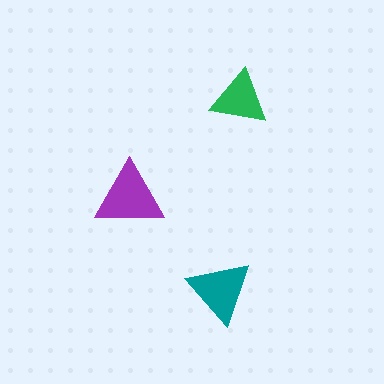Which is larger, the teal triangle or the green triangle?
The teal one.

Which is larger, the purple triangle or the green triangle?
The purple one.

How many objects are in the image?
There are 3 objects in the image.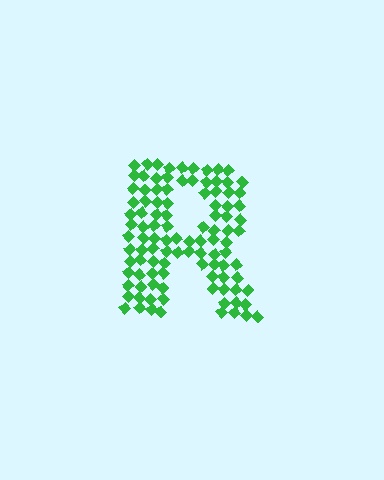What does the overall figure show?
The overall figure shows the letter R.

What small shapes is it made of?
It is made of small diamonds.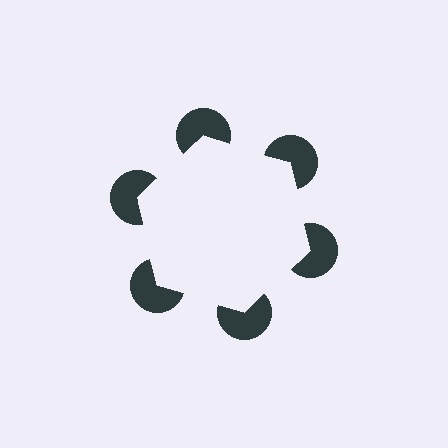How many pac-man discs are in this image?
There are 6 — one at each vertex of the illusory hexagon.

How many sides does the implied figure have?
6 sides.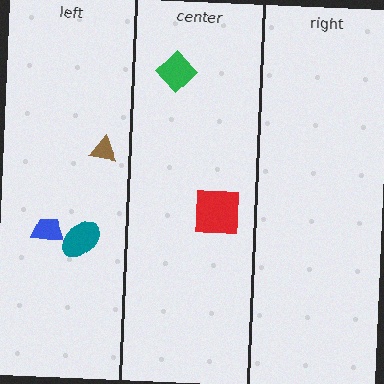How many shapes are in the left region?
3.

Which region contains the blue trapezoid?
The left region.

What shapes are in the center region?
The green diamond, the red square.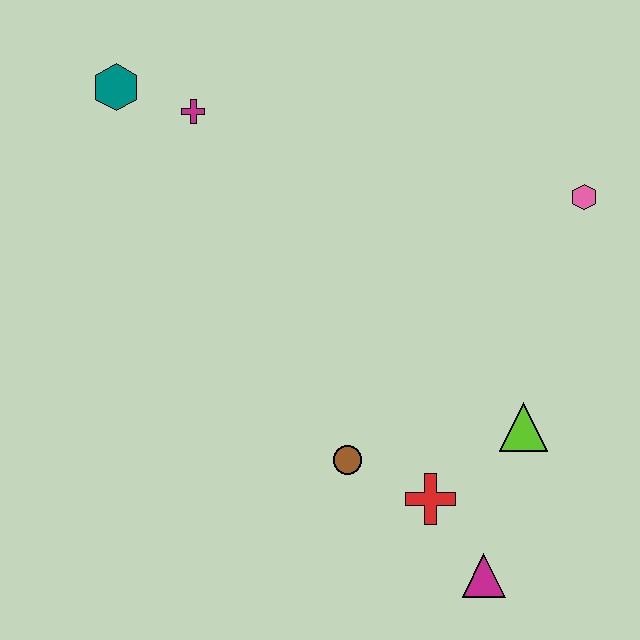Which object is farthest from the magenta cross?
The magenta triangle is farthest from the magenta cross.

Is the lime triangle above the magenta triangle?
Yes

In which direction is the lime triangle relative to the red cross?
The lime triangle is to the right of the red cross.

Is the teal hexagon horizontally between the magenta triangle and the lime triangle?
No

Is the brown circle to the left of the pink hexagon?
Yes